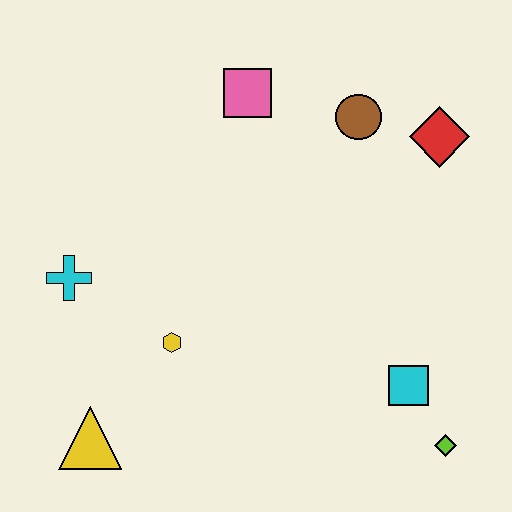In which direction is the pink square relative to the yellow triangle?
The pink square is above the yellow triangle.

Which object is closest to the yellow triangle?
The yellow hexagon is closest to the yellow triangle.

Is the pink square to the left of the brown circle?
Yes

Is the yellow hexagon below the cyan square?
No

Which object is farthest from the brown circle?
The yellow triangle is farthest from the brown circle.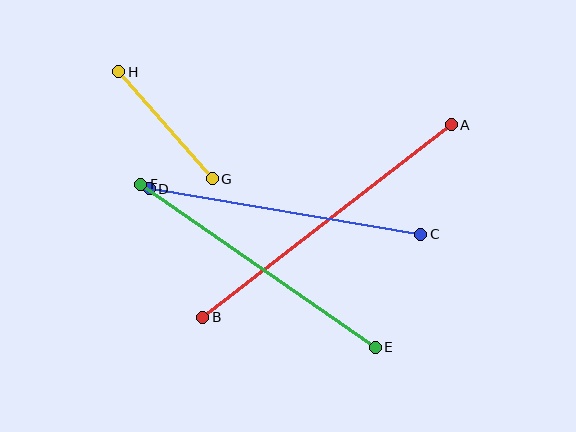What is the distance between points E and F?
The distance is approximately 285 pixels.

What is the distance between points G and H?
The distance is approximately 143 pixels.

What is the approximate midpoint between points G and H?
The midpoint is at approximately (166, 125) pixels.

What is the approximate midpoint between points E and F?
The midpoint is at approximately (258, 266) pixels.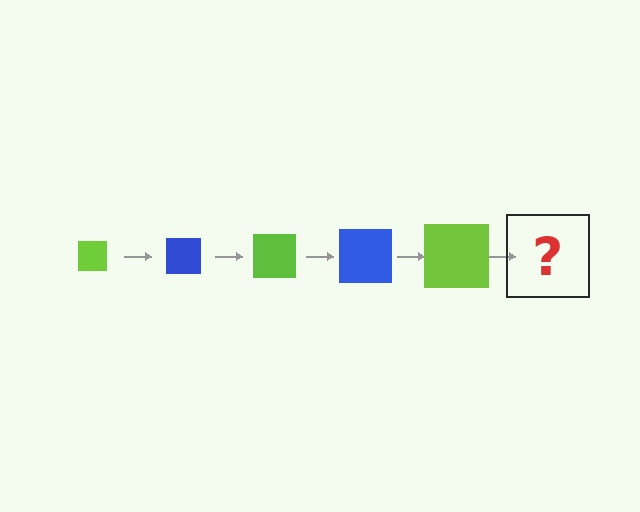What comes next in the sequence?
The next element should be a blue square, larger than the previous one.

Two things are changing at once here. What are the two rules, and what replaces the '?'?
The two rules are that the square grows larger each step and the color cycles through lime and blue. The '?' should be a blue square, larger than the previous one.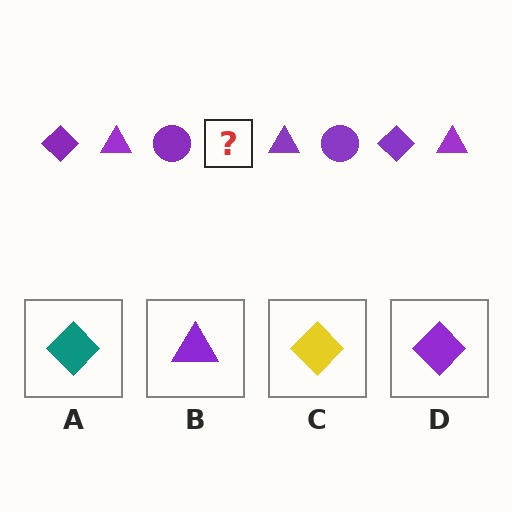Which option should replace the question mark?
Option D.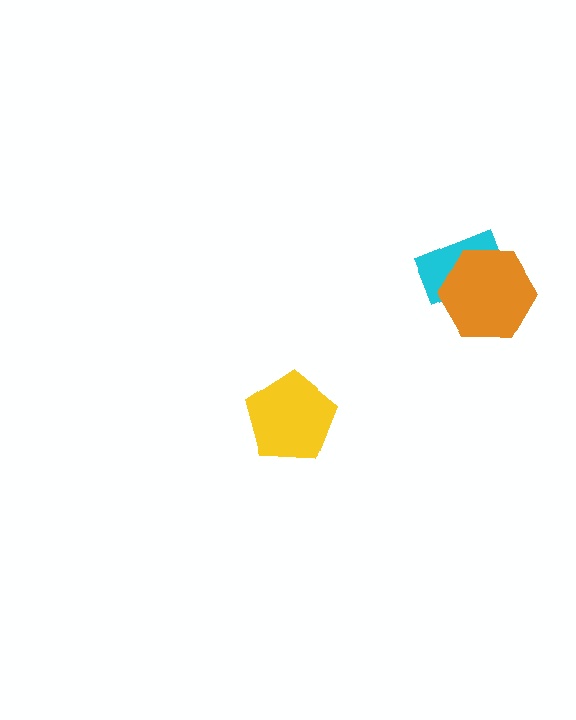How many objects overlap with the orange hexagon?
1 object overlaps with the orange hexagon.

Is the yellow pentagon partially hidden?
No, no other shape covers it.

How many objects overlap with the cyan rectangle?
1 object overlaps with the cyan rectangle.